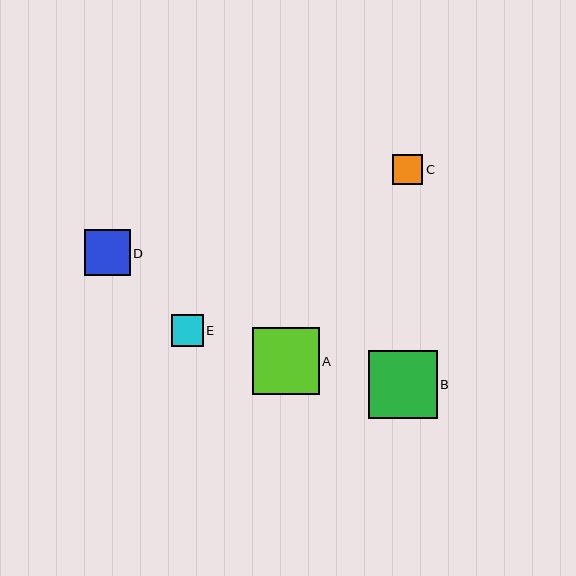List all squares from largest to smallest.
From largest to smallest: B, A, D, E, C.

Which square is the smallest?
Square C is the smallest with a size of approximately 30 pixels.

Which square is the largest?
Square B is the largest with a size of approximately 69 pixels.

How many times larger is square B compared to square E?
Square B is approximately 2.2 times the size of square E.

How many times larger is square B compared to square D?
Square B is approximately 1.5 times the size of square D.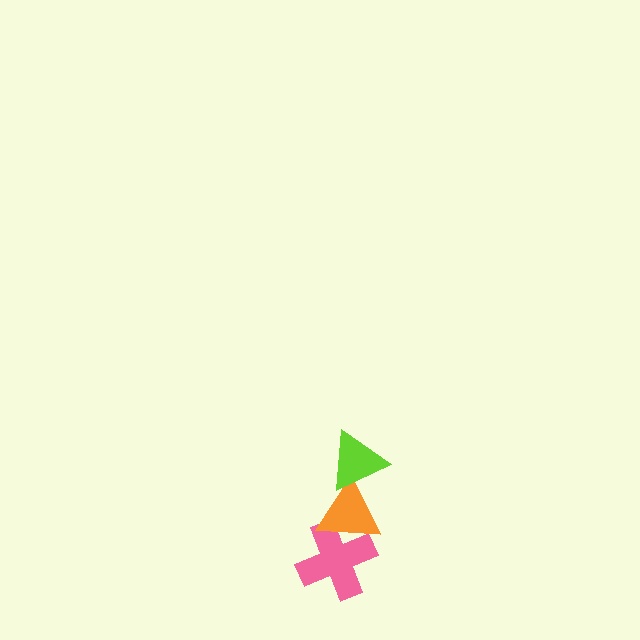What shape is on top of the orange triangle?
The lime triangle is on top of the orange triangle.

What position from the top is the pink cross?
The pink cross is 3rd from the top.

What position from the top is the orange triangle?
The orange triangle is 2nd from the top.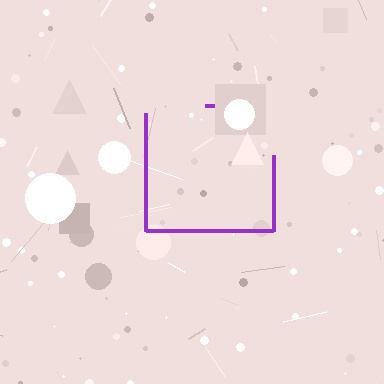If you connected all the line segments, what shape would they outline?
They would outline a square.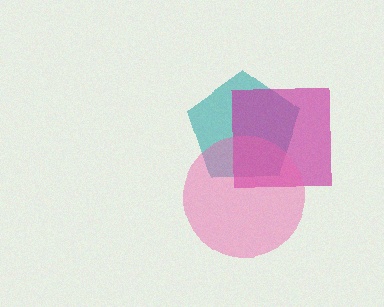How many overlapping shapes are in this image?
There are 3 overlapping shapes in the image.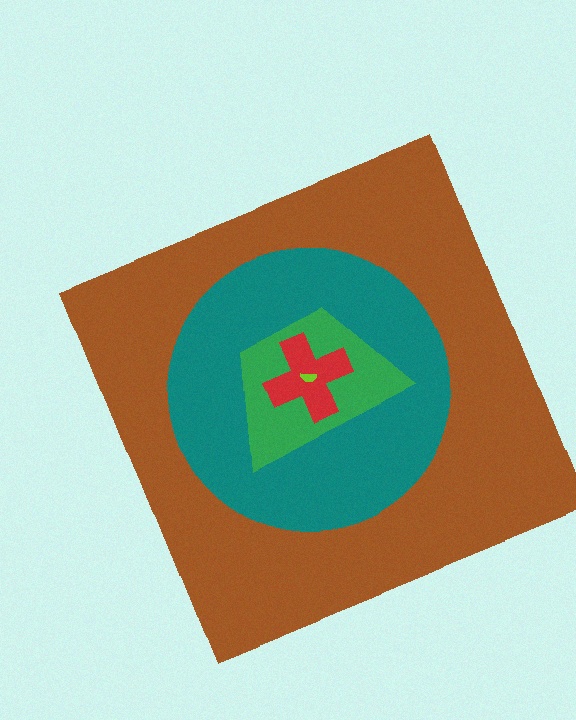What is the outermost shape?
The brown square.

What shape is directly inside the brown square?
The teal circle.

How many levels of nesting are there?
5.